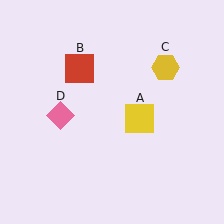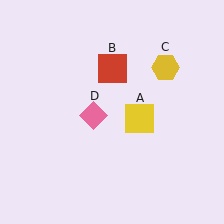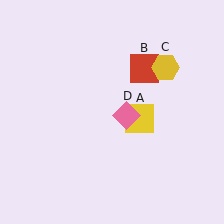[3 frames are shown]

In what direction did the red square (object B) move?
The red square (object B) moved right.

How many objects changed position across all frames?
2 objects changed position: red square (object B), pink diamond (object D).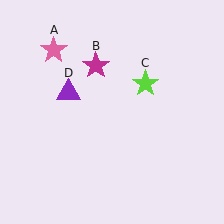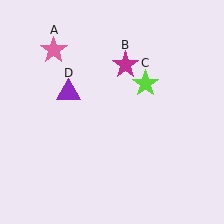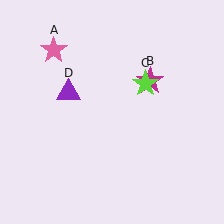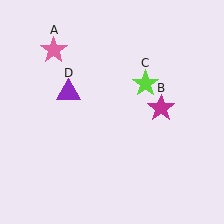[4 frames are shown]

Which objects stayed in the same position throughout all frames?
Pink star (object A) and lime star (object C) and purple triangle (object D) remained stationary.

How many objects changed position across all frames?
1 object changed position: magenta star (object B).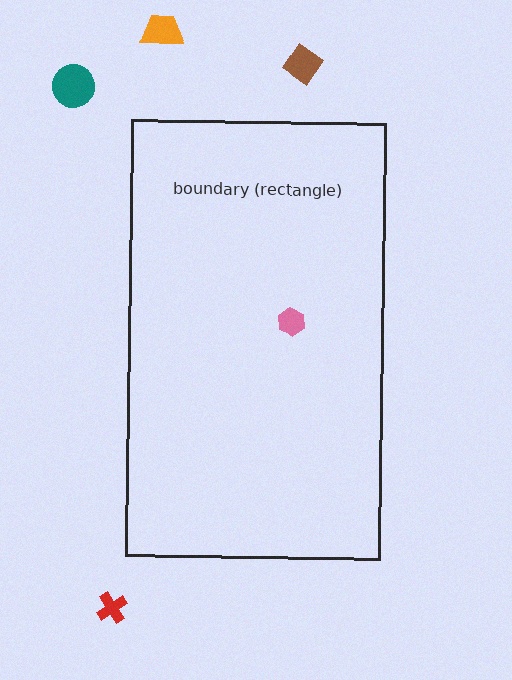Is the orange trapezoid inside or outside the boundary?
Outside.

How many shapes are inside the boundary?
1 inside, 4 outside.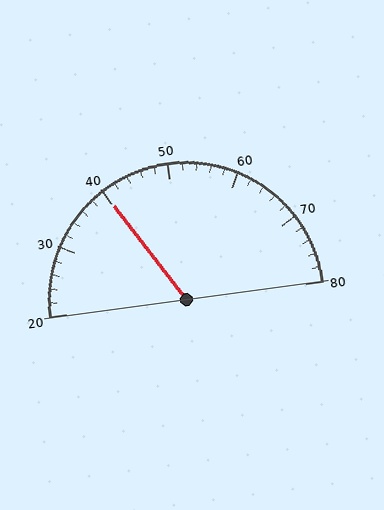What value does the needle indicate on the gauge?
The needle indicates approximately 40.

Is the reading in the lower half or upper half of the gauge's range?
The reading is in the lower half of the range (20 to 80).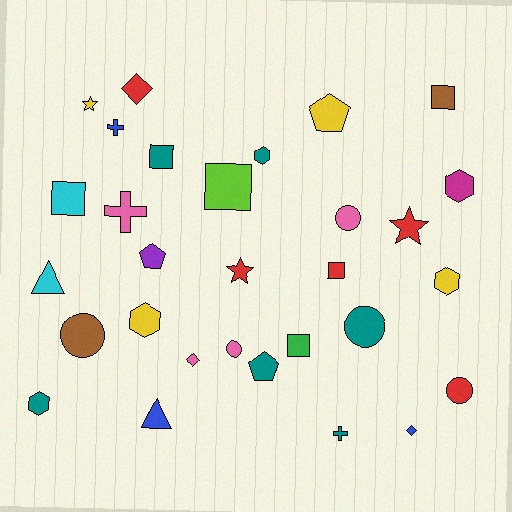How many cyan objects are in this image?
There are 2 cyan objects.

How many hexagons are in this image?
There are 5 hexagons.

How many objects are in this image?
There are 30 objects.